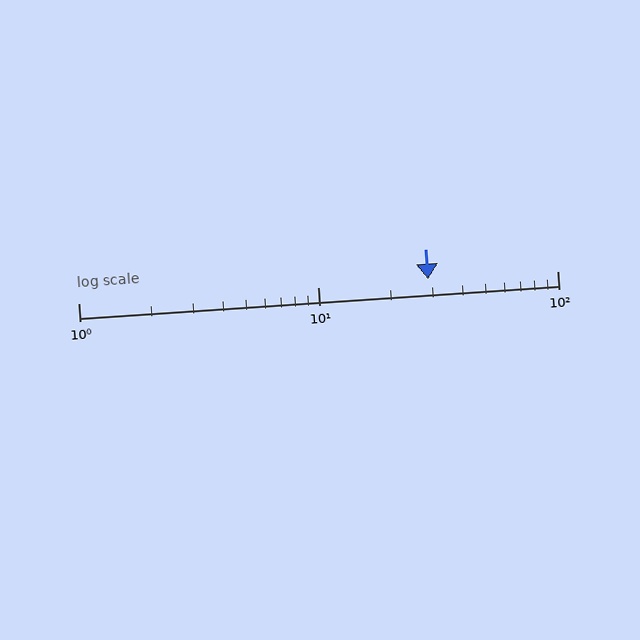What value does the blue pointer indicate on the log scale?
The pointer indicates approximately 29.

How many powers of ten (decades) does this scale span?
The scale spans 2 decades, from 1 to 100.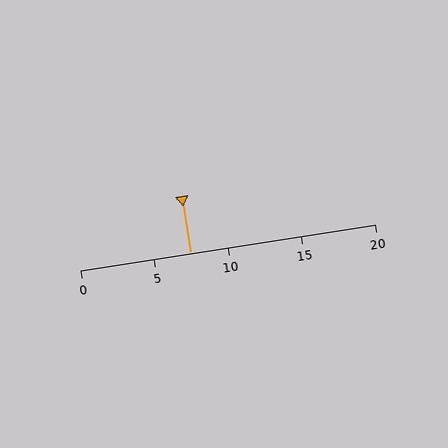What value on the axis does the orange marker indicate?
The marker indicates approximately 7.5.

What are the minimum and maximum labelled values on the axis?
The axis runs from 0 to 20.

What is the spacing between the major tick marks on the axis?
The major ticks are spaced 5 apart.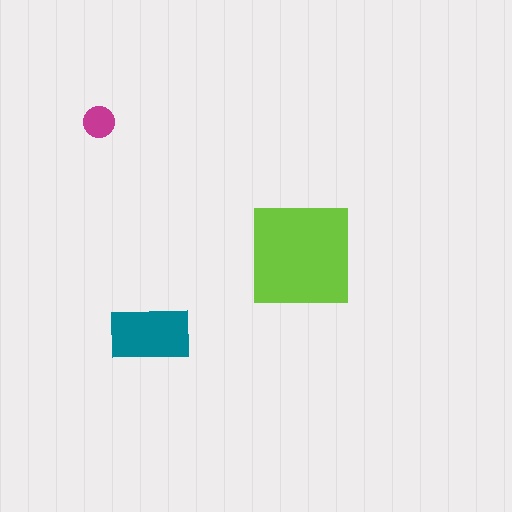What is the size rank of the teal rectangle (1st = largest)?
2nd.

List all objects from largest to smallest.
The lime square, the teal rectangle, the magenta circle.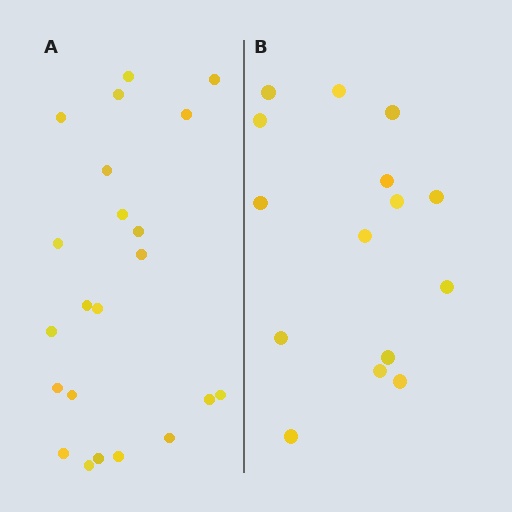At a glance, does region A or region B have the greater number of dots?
Region A (the left region) has more dots.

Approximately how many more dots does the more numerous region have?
Region A has roughly 8 or so more dots than region B.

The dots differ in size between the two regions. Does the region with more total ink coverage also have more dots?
No. Region B has more total ink coverage because its dots are larger, but region A actually contains more individual dots. Total area can be misleading — the number of items is what matters here.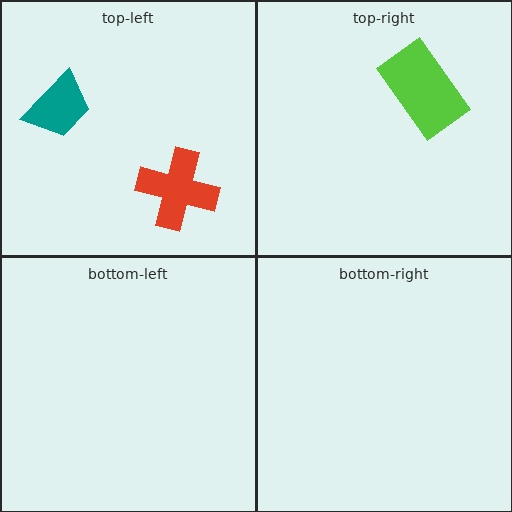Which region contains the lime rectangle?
The top-right region.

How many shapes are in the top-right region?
1.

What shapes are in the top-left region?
The teal trapezoid, the red cross.